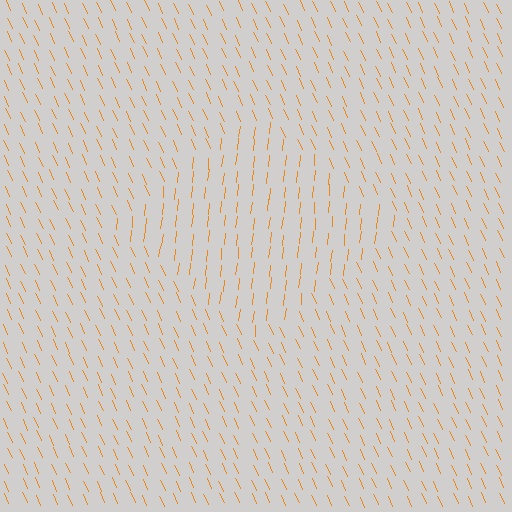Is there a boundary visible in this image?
Yes, there is a texture boundary formed by a change in line orientation.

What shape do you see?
I see a diamond.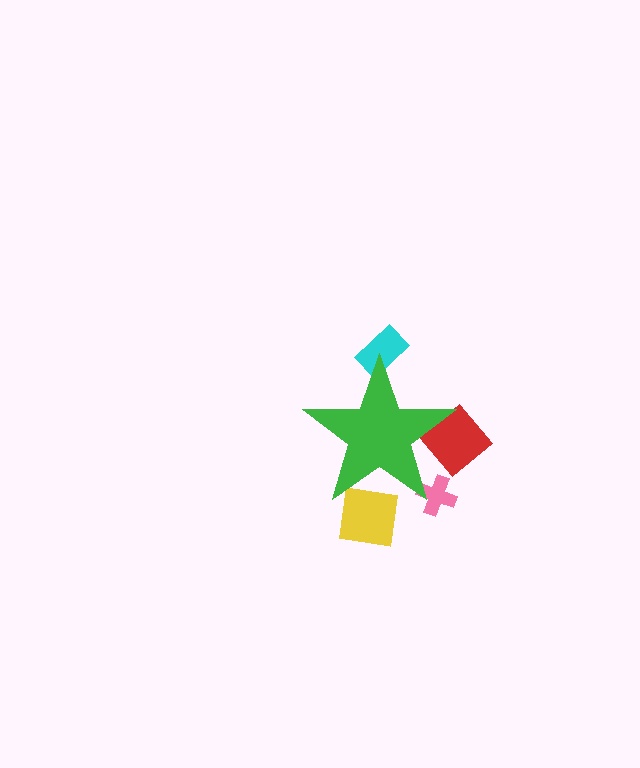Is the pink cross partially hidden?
Yes, the pink cross is partially hidden behind the green star.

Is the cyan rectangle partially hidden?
Yes, the cyan rectangle is partially hidden behind the green star.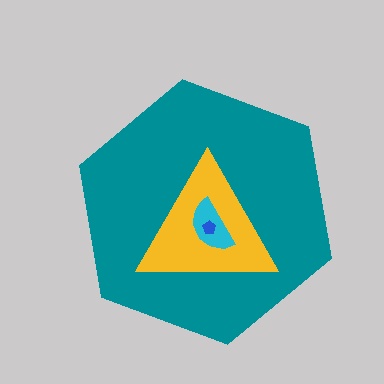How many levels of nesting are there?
4.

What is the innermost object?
The blue pentagon.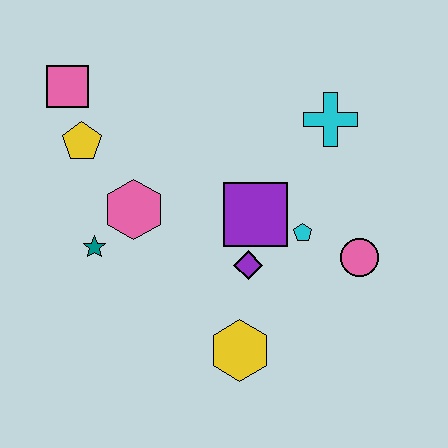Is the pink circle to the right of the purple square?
Yes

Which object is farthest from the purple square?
The pink square is farthest from the purple square.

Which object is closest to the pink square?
The yellow pentagon is closest to the pink square.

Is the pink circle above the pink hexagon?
No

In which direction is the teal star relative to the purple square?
The teal star is to the left of the purple square.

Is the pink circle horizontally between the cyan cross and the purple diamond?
No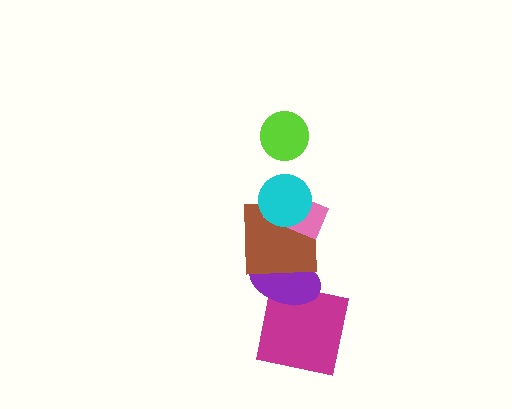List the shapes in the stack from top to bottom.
From top to bottom: the lime circle, the cyan circle, the pink rectangle, the brown square, the purple ellipse, the magenta square.